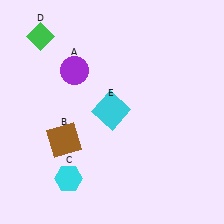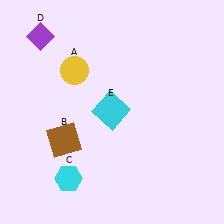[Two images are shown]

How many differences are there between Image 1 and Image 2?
There are 2 differences between the two images.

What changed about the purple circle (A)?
In Image 1, A is purple. In Image 2, it changed to yellow.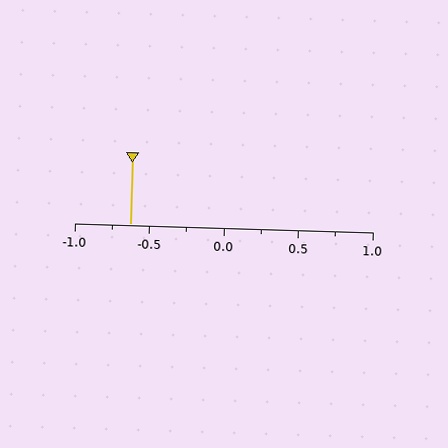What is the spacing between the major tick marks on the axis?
The major ticks are spaced 0.5 apart.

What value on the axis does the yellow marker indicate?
The marker indicates approximately -0.62.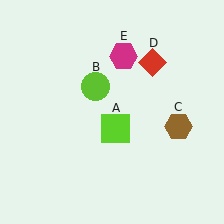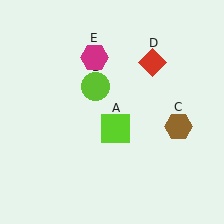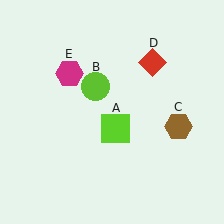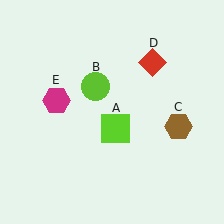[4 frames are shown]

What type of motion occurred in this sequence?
The magenta hexagon (object E) rotated counterclockwise around the center of the scene.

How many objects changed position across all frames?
1 object changed position: magenta hexagon (object E).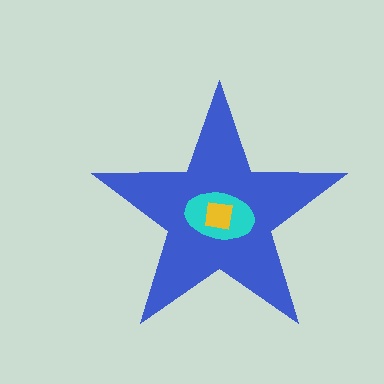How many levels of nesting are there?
3.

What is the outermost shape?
The blue star.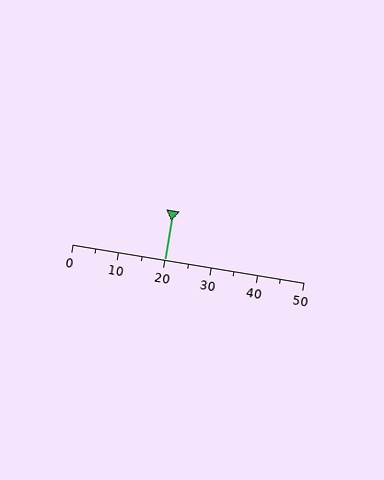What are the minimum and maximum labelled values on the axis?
The axis runs from 0 to 50.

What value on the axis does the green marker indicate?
The marker indicates approximately 20.